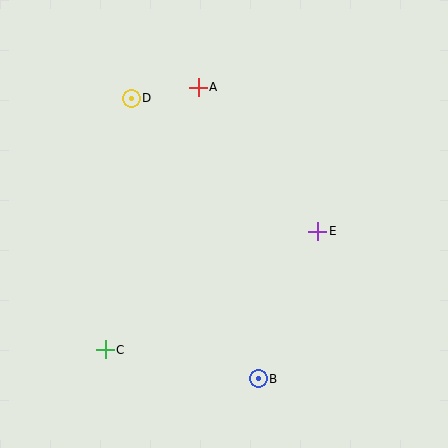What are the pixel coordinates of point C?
Point C is at (105, 350).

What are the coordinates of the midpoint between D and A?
The midpoint between D and A is at (165, 93).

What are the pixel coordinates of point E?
Point E is at (318, 231).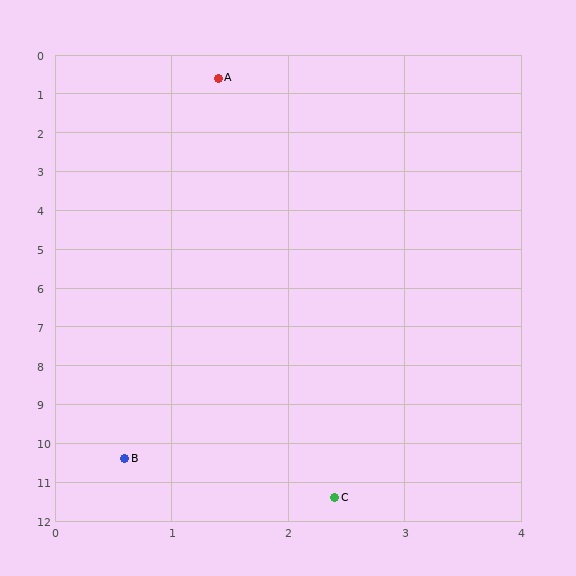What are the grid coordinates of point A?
Point A is at approximately (1.4, 0.6).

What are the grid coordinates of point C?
Point C is at approximately (2.4, 11.4).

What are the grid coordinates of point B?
Point B is at approximately (0.6, 10.4).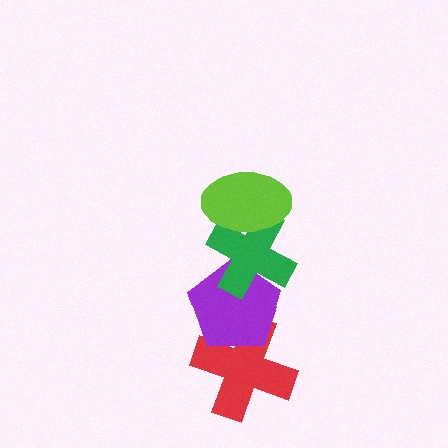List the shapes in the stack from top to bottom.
From top to bottom: the lime ellipse, the green cross, the purple pentagon, the red cross.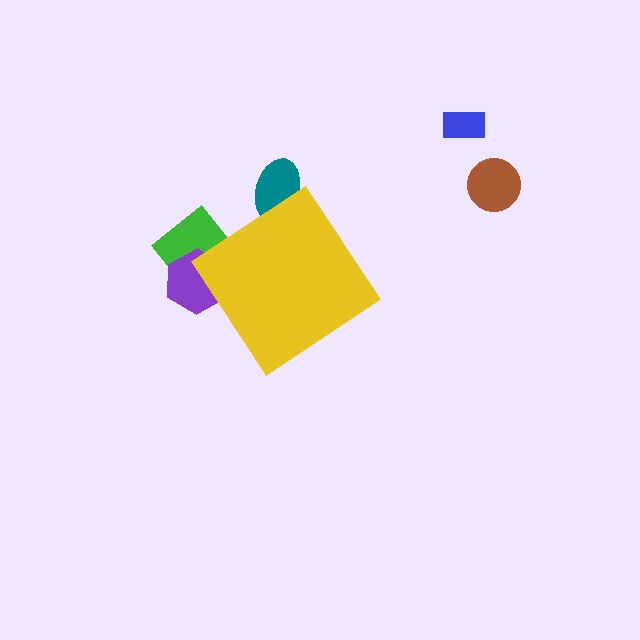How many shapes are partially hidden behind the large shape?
3 shapes are partially hidden.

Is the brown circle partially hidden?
No, the brown circle is fully visible.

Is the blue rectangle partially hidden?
No, the blue rectangle is fully visible.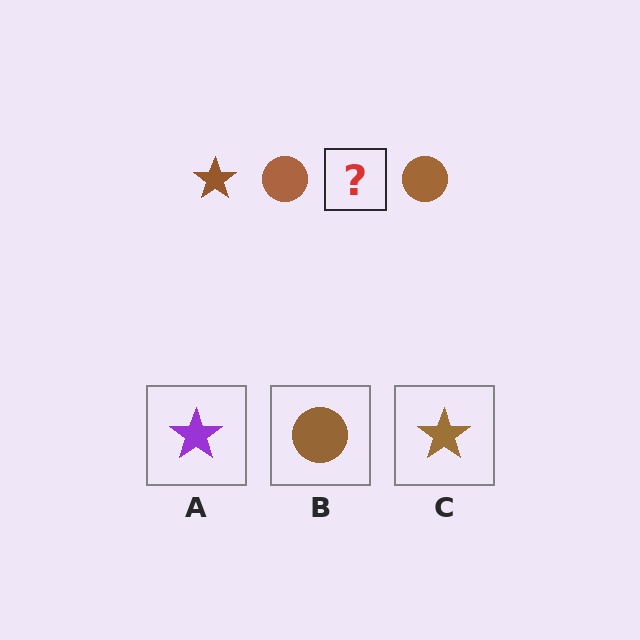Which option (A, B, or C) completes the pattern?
C.